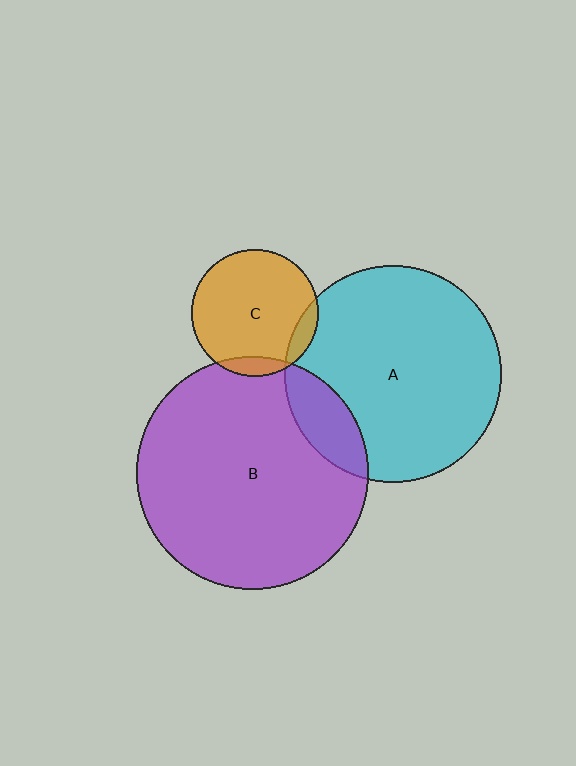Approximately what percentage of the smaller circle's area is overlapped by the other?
Approximately 10%.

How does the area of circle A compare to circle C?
Approximately 2.9 times.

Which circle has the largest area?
Circle B (purple).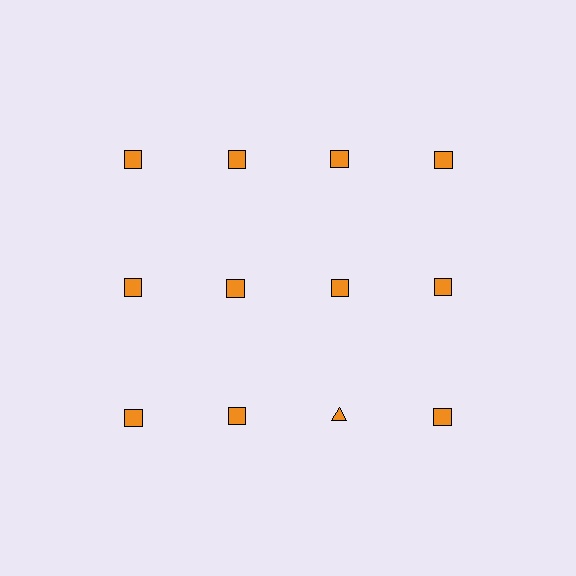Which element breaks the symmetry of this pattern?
The orange triangle in the third row, center column breaks the symmetry. All other shapes are orange squares.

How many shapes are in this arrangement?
There are 12 shapes arranged in a grid pattern.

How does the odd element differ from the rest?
It has a different shape: triangle instead of square.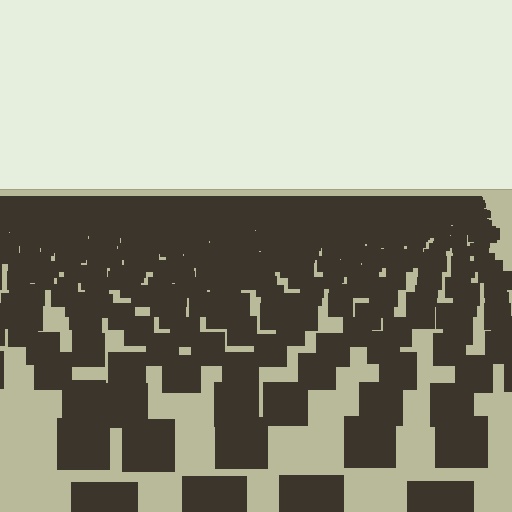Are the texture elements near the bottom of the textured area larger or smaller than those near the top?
Larger. Near the bottom, elements are closer to the viewer and appear at a bigger on-screen size.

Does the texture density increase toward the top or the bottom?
Density increases toward the top.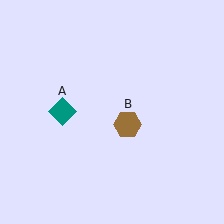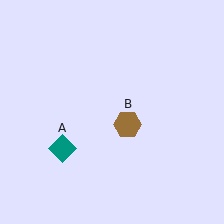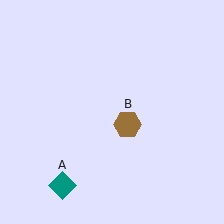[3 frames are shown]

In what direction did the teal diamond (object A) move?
The teal diamond (object A) moved down.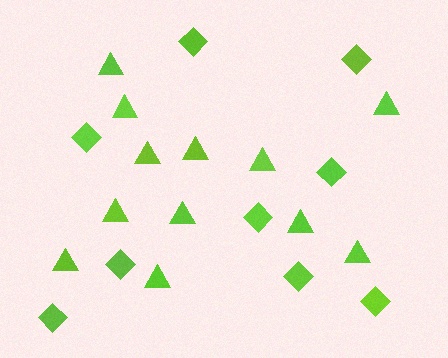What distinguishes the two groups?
There are 2 groups: one group of triangles (12) and one group of diamonds (9).